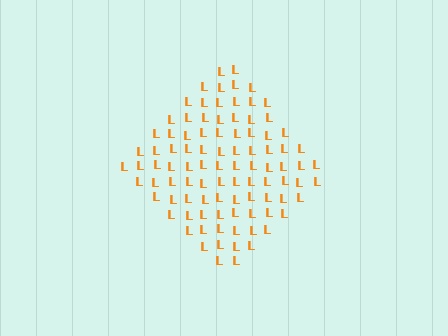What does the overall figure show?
The overall figure shows a diamond.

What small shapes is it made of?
It is made of small letter L's.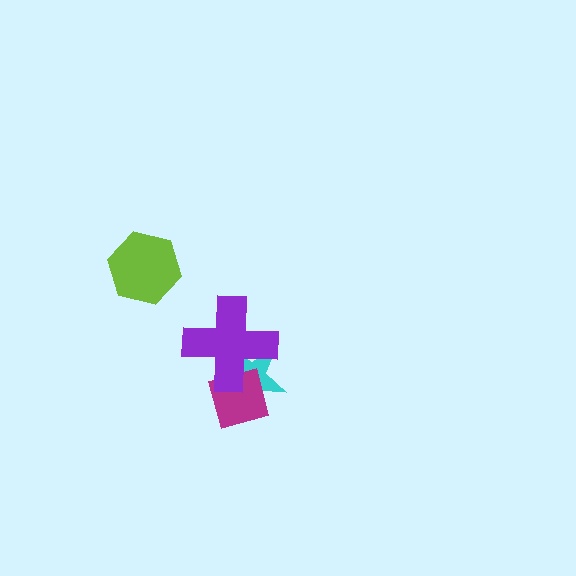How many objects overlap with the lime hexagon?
0 objects overlap with the lime hexagon.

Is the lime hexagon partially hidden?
No, no other shape covers it.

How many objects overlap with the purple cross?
2 objects overlap with the purple cross.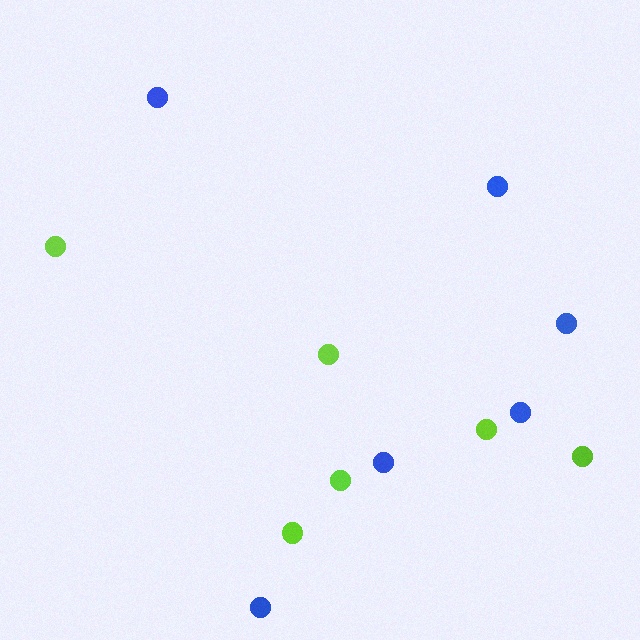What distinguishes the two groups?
There are 2 groups: one group of lime circles (6) and one group of blue circles (6).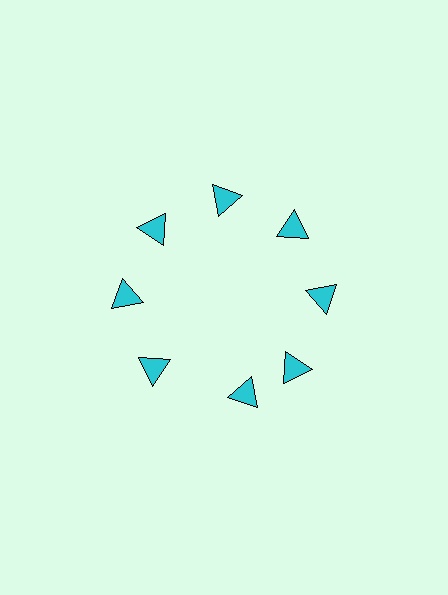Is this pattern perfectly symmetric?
No. The 8 cyan triangles are arranged in a ring, but one element near the 6 o'clock position is rotated out of alignment along the ring, breaking the 8-fold rotational symmetry.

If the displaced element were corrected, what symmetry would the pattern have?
It would have 8-fold rotational symmetry — the pattern would map onto itself every 45 degrees.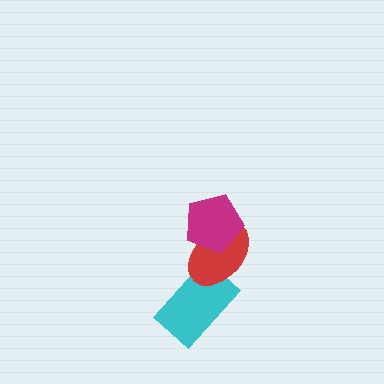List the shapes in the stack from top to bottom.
From top to bottom: the magenta pentagon, the red ellipse, the cyan rectangle.